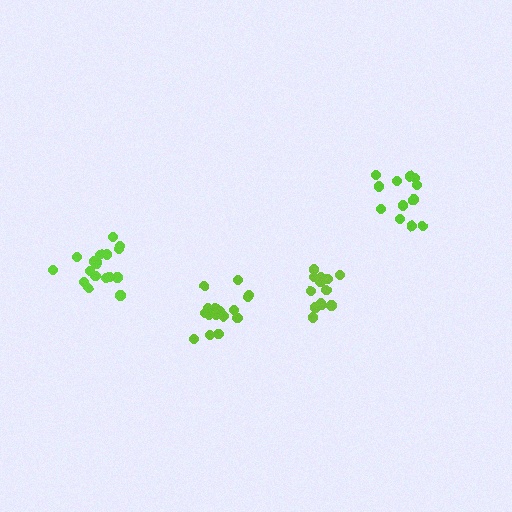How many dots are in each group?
Group 1: 17 dots, Group 2: 17 dots, Group 3: 13 dots, Group 4: 14 dots (61 total).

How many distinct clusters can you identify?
There are 4 distinct clusters.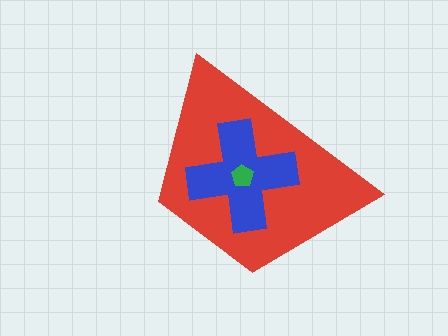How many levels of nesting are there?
3.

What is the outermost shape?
The red trapezoid.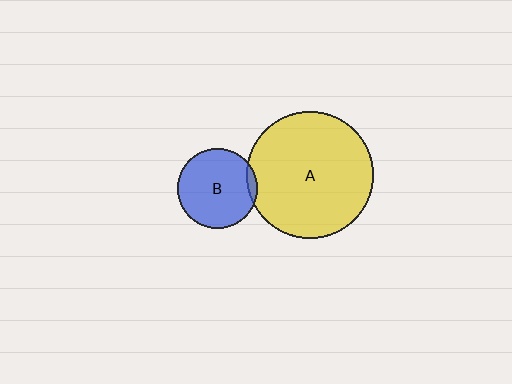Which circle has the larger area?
Circle A (yellow).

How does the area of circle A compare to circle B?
Approximately 2.5 times.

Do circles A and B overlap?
Yes.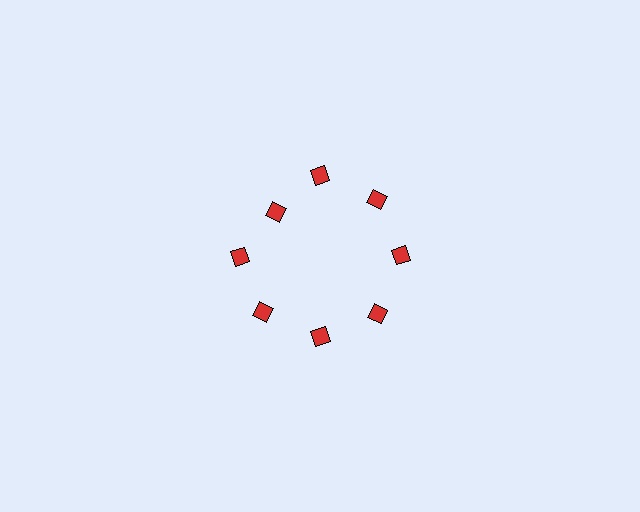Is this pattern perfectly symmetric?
No. The 8 red diamonds are arranged in a ring, but one element near the 10 o'clock position is pulled inward toward the center, breaking the 8-fold rotational symmetry.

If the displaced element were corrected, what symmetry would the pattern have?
It would have 8-fold rotational symmetry — the pattern would map onto itself every 45 degrees.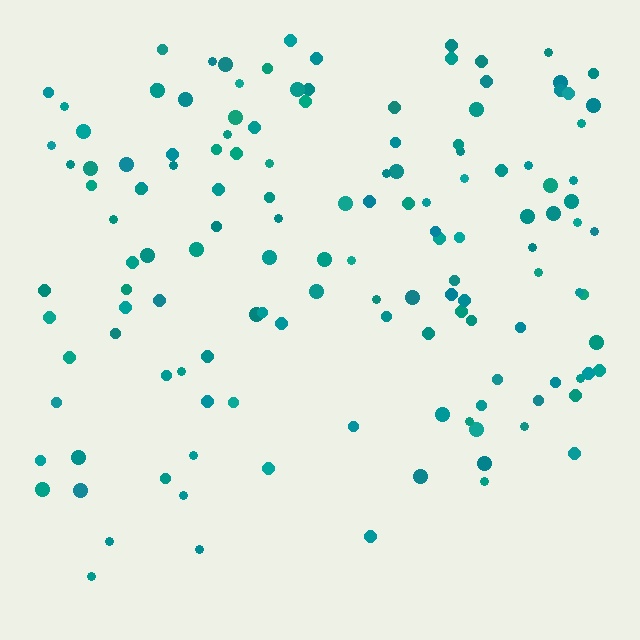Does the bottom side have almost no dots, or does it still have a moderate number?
Still a moderate number, just noticeably fewer than the top.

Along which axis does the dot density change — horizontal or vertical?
Vertical.